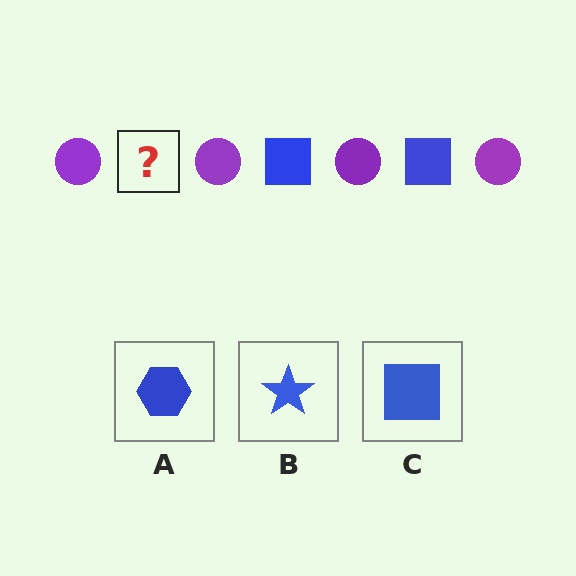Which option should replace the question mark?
Option C.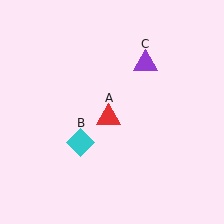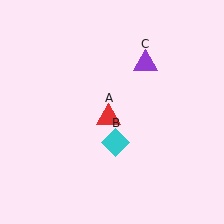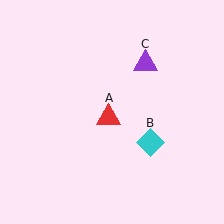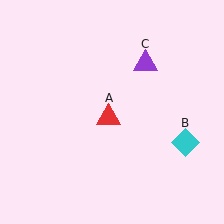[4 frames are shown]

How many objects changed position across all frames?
1 object changed position: cyan diamond (object B).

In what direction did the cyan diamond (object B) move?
The cyan diamond (object B) moved right.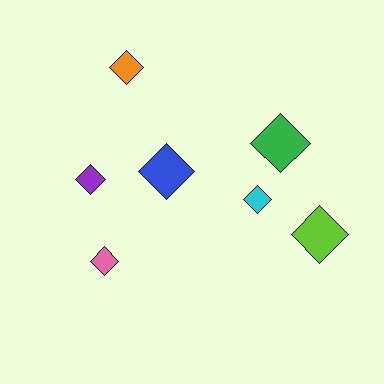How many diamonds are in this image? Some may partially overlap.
There are 7 diamonds.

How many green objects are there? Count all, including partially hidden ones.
There is 1 green object.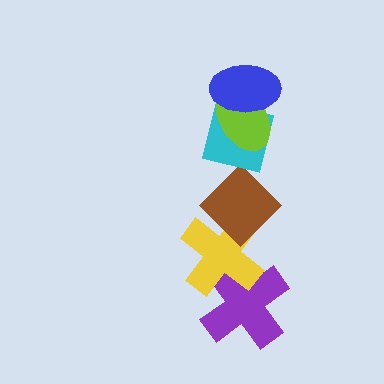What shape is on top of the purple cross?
The yellow cross is on top of the purple cross.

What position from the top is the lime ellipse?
The lime ellipse is 2nd from the top.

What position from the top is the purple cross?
The purple cross is 6th from the top.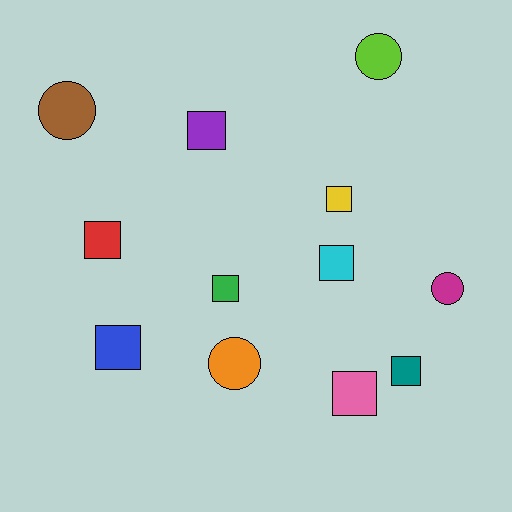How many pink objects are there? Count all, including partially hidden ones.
There is 1 pink object.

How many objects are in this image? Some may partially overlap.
There are 12 objects.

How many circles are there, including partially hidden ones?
There are 4 circles.